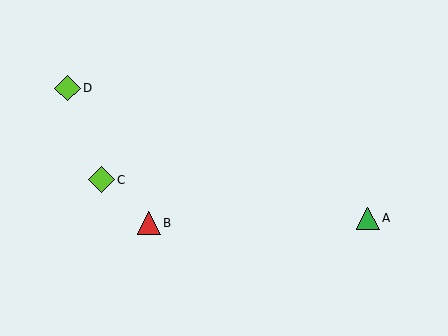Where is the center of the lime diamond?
The center of the lime diamond is at (68, 88).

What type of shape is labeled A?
Shape A is a green triangle.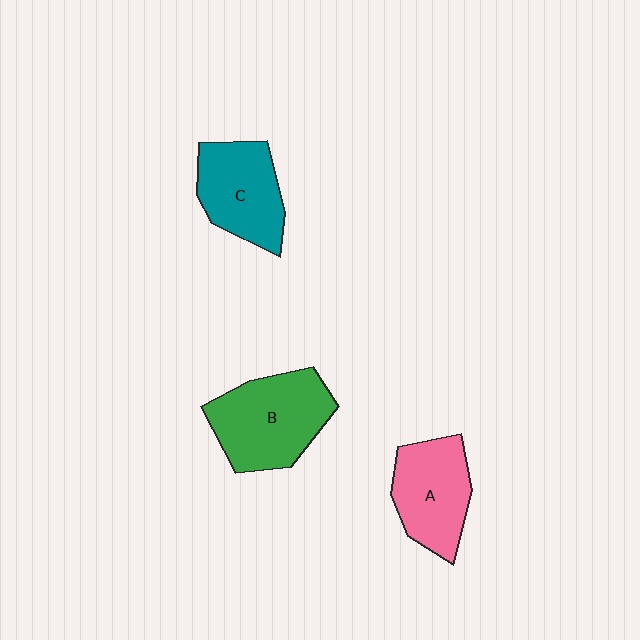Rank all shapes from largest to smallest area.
From largest to smallest: B (green), C (teal), A (pink).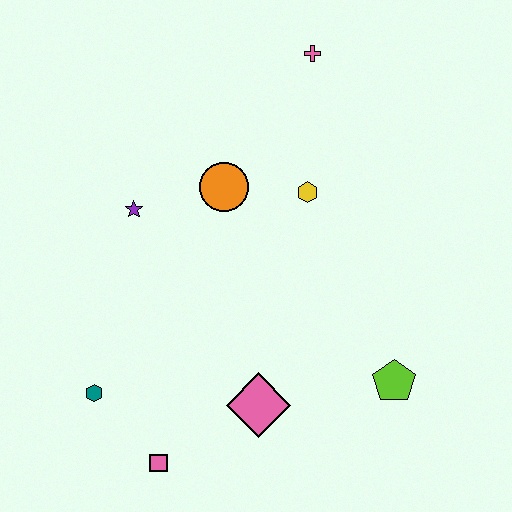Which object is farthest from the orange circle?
The pink square is farthest from the orange circle.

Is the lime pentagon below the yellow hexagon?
Yes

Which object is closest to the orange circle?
The yellow hexagon is closest to the orange circle.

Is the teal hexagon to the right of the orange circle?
No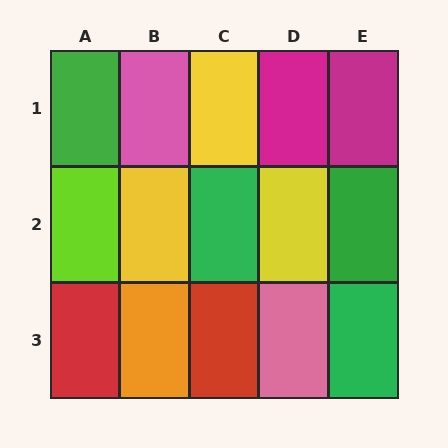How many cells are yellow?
3 cells are yellow.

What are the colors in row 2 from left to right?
Lime, yellow, green, yellow, green.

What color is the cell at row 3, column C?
Red.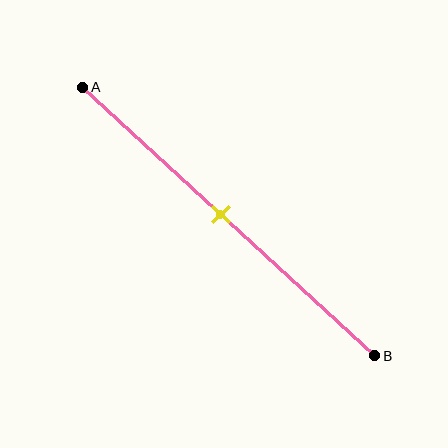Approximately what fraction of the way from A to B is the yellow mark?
The yellow mark is approximately 45% of the way from A to B.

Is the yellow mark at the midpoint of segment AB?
Yes, the mark is approximately at the midpoint.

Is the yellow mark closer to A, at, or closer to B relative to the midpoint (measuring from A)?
The yellow mark is approximately at the midpoint of segment AB.